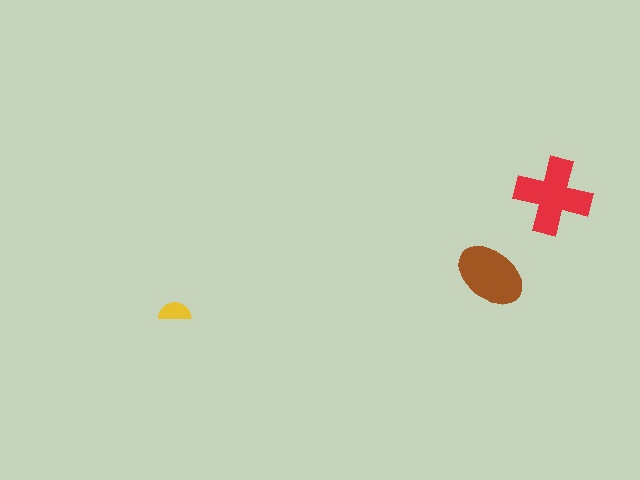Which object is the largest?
The red cross.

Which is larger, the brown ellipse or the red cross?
The red cross.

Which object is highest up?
The red cross is topmost.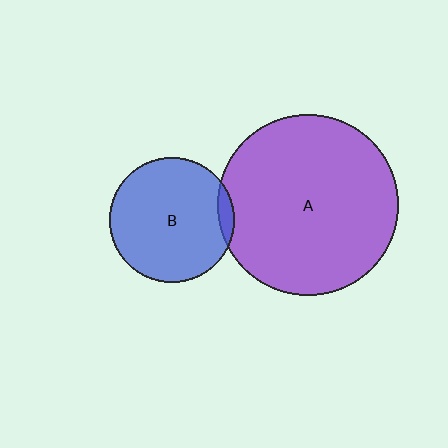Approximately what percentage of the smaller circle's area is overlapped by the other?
Approximately 5%.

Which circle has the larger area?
Circle A (purple).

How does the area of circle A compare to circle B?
Approximately 2.1 times.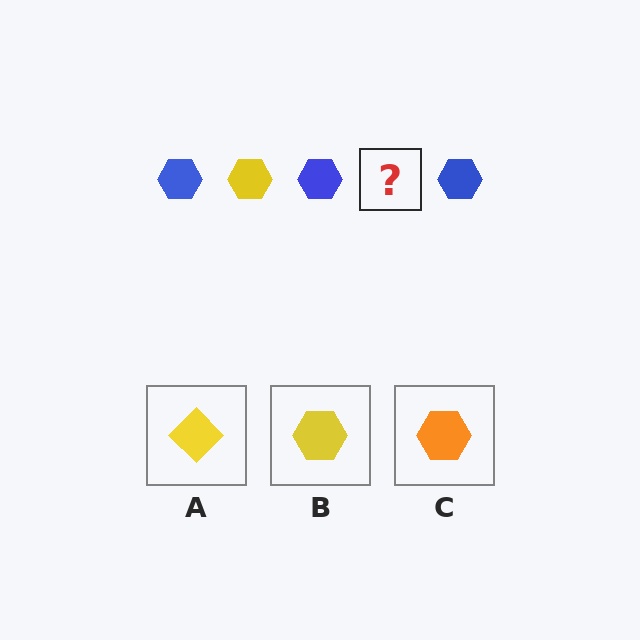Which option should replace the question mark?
Option B.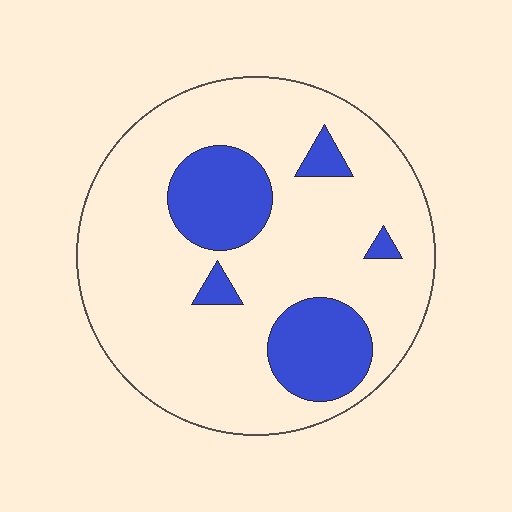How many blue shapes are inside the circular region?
5.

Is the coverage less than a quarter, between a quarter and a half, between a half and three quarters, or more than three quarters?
Less than a quarter.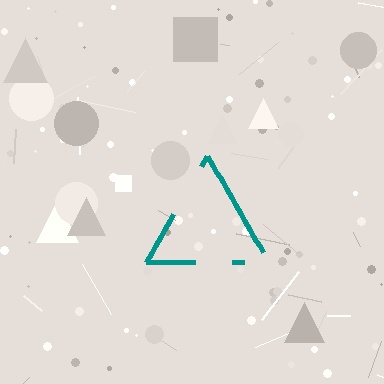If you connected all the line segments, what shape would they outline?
They would outline a triangle.